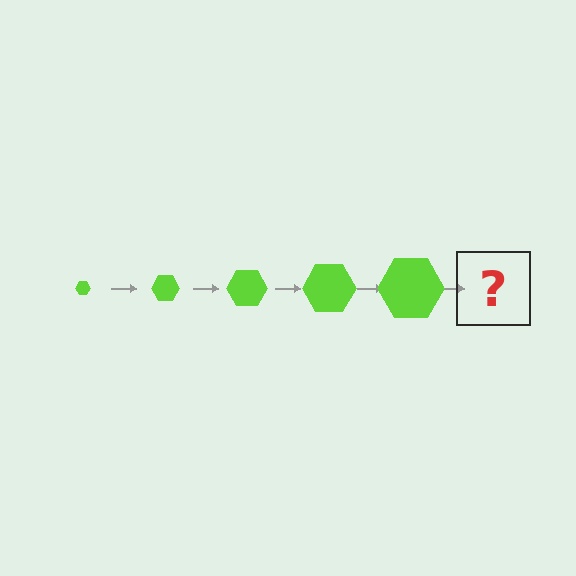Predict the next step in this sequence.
The next step is a lime hexagon, larger than the previous one.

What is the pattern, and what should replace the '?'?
The pattern is that the hexagon gets progressively larger each step. The '?' should be a lime hexagon, larger than the previous one.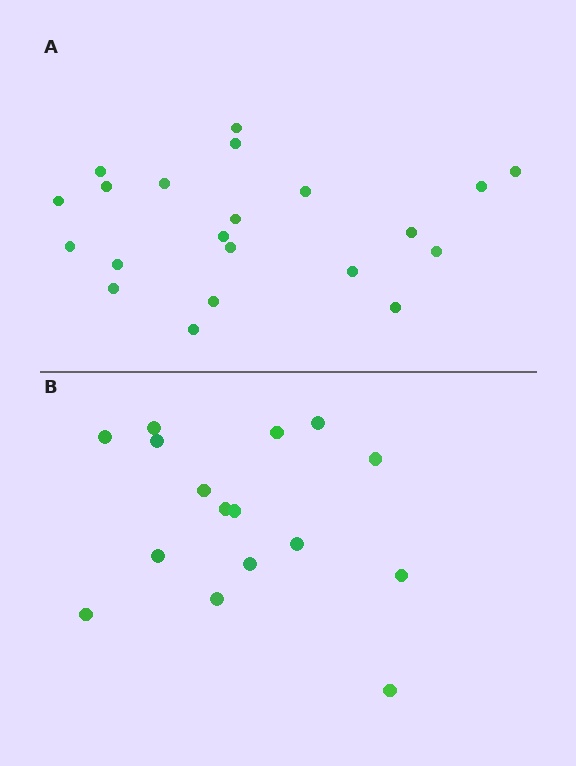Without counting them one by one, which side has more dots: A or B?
Region A (the top region) has more dots.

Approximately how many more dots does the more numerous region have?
Region A has about 5 more dots than region B.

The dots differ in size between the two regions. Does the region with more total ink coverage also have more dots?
No. Region B has more total ink coverage because its dots are larger, but region A actually contains more individual dots. Total area can be misleading — the number of items is what matters here.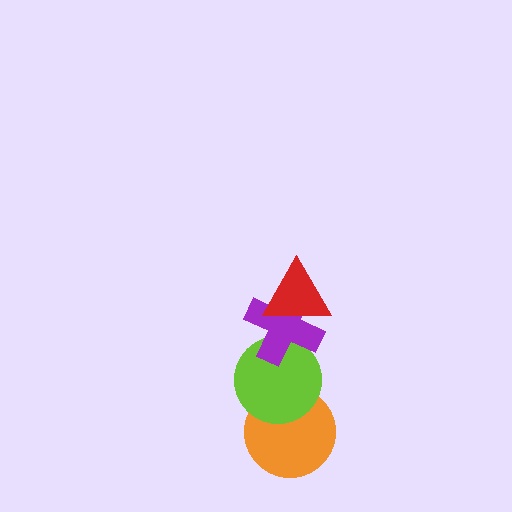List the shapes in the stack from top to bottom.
From top to bottom: the red triangle, the purple cross, the lime circle, the orange circle.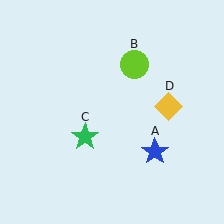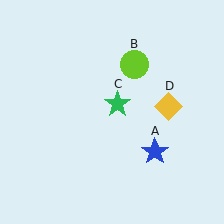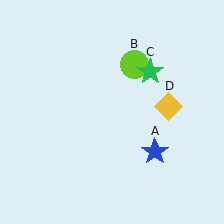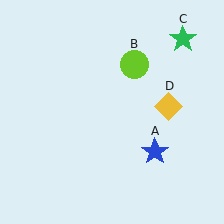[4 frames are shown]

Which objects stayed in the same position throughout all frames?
Blue star (object A) and lime circle (object B) and yellow diamond (object D) remained stationary.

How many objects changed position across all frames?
1 object changed position: green star (object C).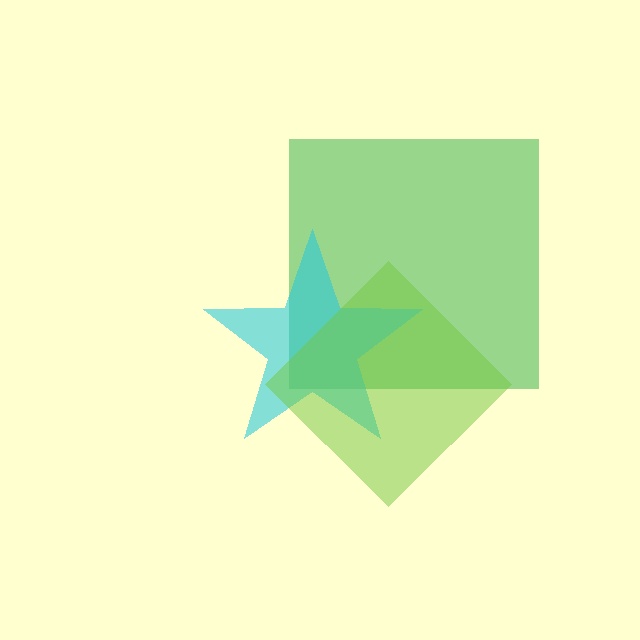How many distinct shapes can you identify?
There are 3 distinct shapes: a green square, a cyan star, a lime diamond.